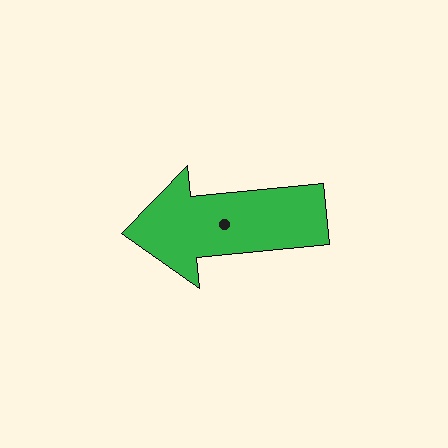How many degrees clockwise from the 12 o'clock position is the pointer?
Approximately 265 degrees.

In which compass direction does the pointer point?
West.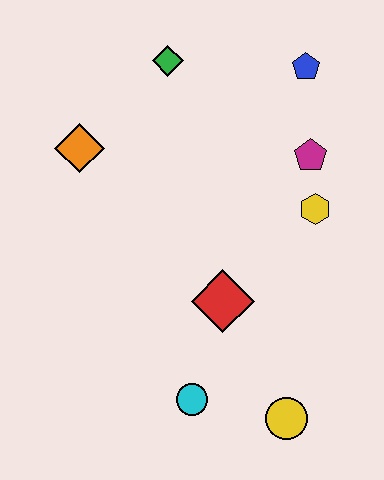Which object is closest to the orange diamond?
The green diamond is closest to the orange diamond.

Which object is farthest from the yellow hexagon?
The orange diamond is farthest from the yellow hexagon.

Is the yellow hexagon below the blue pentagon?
Yes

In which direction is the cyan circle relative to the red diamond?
The cyan circle is below the red diamond.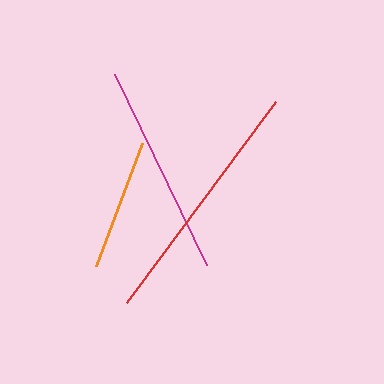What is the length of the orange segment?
The orange segment is approximately 131 pixels long.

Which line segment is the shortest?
The orange line is the shortest at approximately 131 pixels.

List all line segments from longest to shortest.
From longest to shortest: red, magenta, orange.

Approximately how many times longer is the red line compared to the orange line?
The red line is approximately 1.9 times the length of the orange line.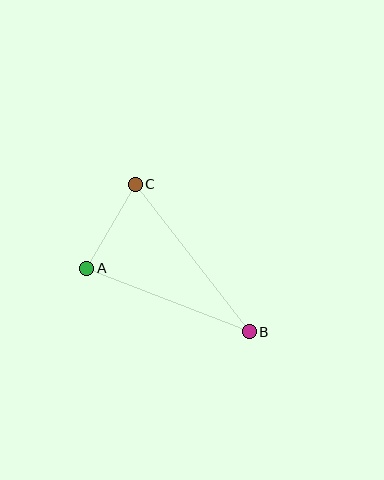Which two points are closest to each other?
Points A and C are closest to each other.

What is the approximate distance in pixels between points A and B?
The distance between A and B is approximately 174 pixels.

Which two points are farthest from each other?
Points B and C are farthest from each other.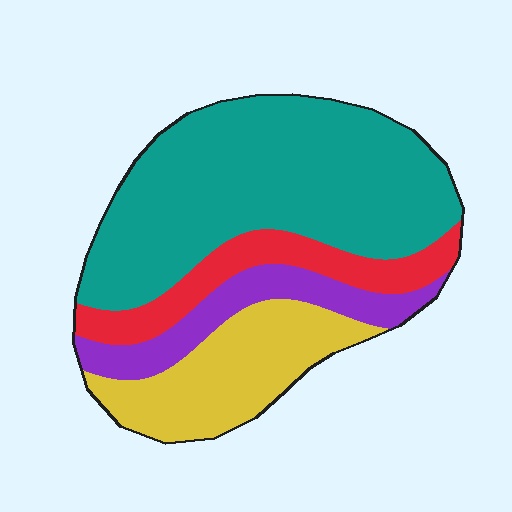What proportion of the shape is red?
Red covers about 15% of the shape.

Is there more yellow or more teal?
Teal.